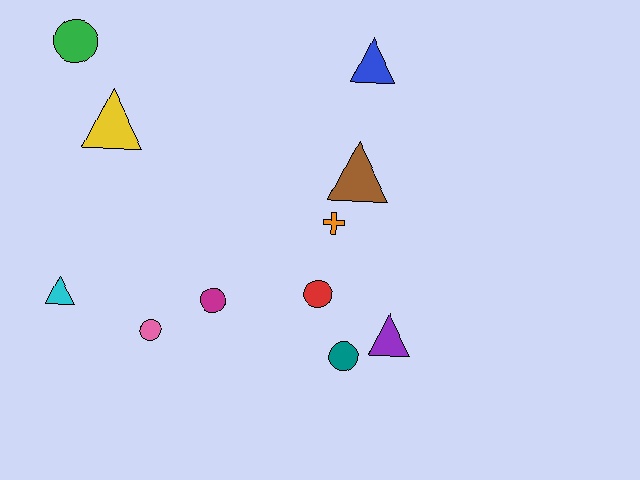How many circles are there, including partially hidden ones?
There are 5 circles.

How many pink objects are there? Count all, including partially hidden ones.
There is 1 pink object.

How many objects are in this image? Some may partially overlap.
There are 11 objects.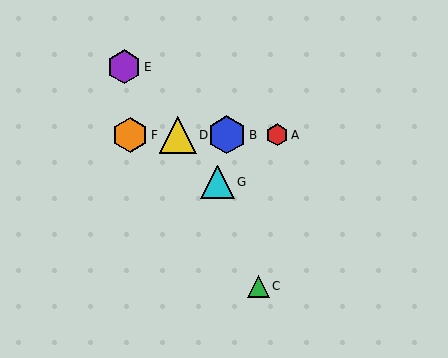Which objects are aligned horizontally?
Objects A, B, D, F are aligned horizontally.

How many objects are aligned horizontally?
4 objects (A, B, D, F) are aligned horizontally.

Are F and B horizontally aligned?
Yes, both are at y≈135.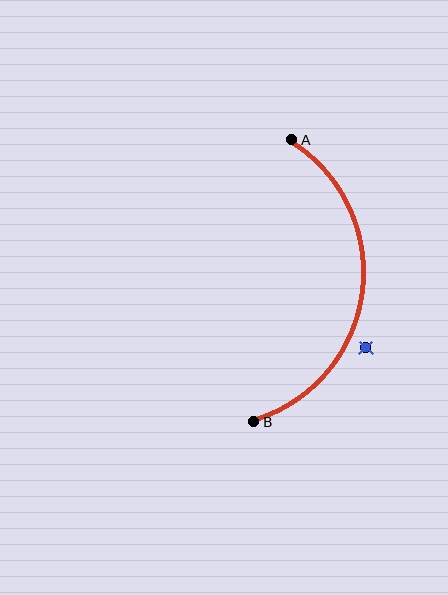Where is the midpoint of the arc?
The arc midpoint is the point on the curve farthest from the straight line joining A and B. It sits to the right of that line.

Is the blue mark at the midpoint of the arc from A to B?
No — the blue mark does not lie on the arc at all. It sits slightly outside the curve.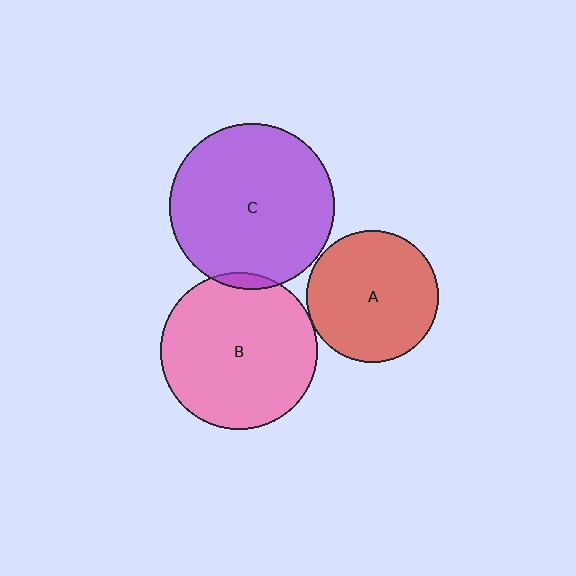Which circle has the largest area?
Circle C (purple).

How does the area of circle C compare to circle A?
Approximately 1.6 times.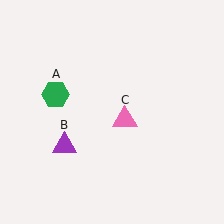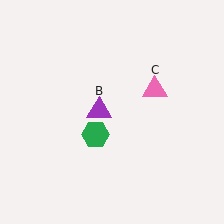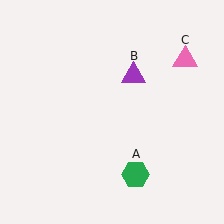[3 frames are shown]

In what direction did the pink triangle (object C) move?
The pink triangle (object C) moved up and to the right.